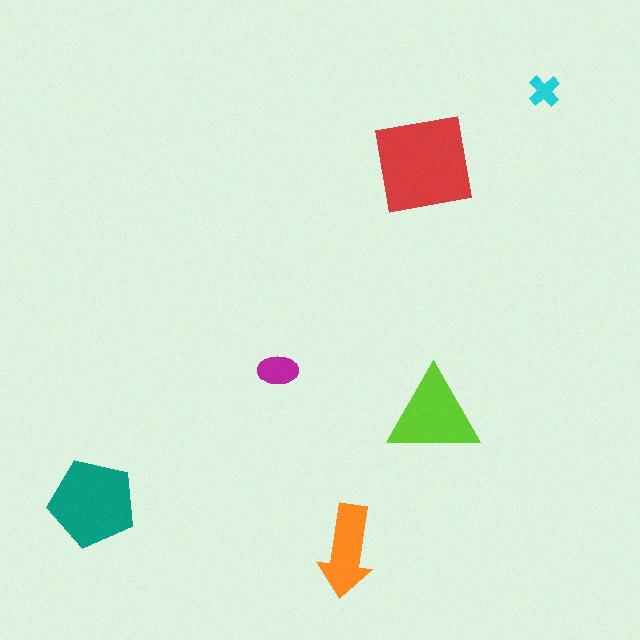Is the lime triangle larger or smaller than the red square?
Smaller.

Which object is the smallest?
The cyan cross.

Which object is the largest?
The red square.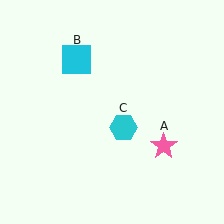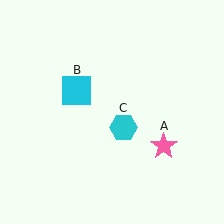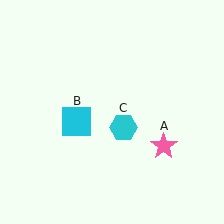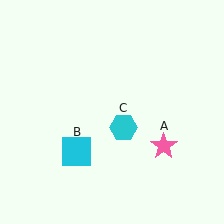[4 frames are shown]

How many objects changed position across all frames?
1 object changed position: cyan square (object B).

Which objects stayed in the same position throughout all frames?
Pink star (object A) and cyan hexagon (object C) remained stationary.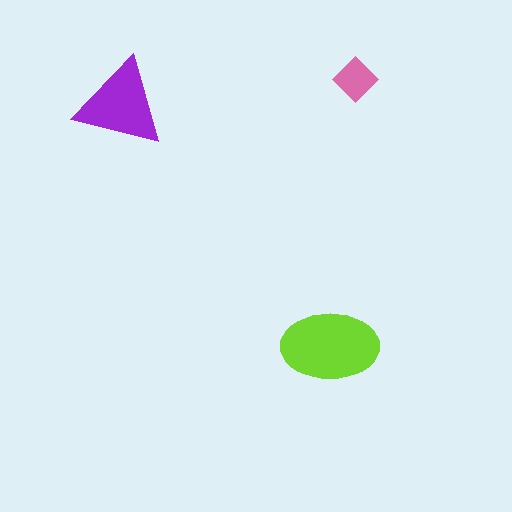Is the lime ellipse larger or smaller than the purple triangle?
Larger.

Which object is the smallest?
The pink diamond.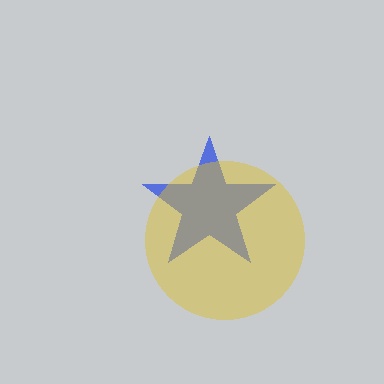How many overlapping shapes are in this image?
There are 2 overlapping shapes in the image.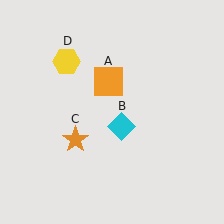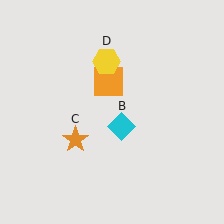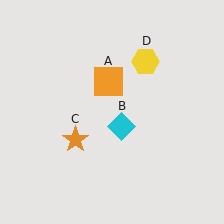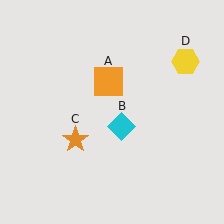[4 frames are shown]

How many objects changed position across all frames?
1 object changed position: yellow hexagon (object D).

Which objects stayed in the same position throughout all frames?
Orange square (object A) and cyan diamond (object B) and orange star (object C) remained stationary.